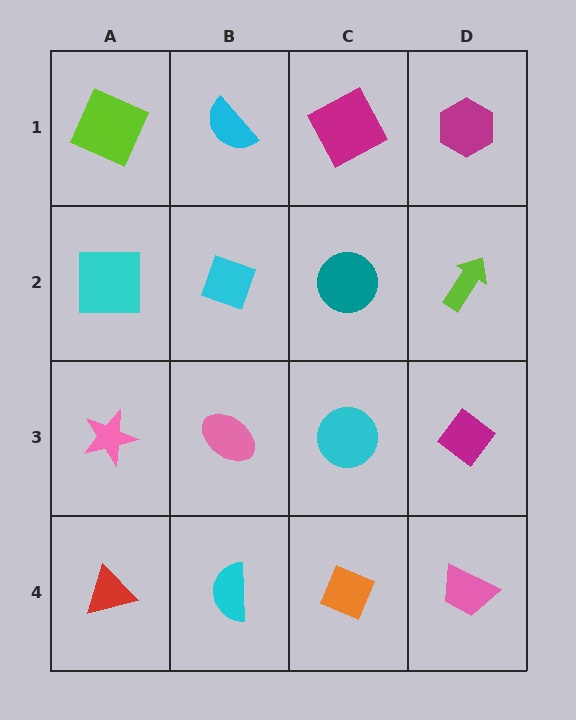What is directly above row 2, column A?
A lime square.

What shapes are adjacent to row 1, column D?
A lime arrow (row 2, column D), a magenta square (row 1, column C).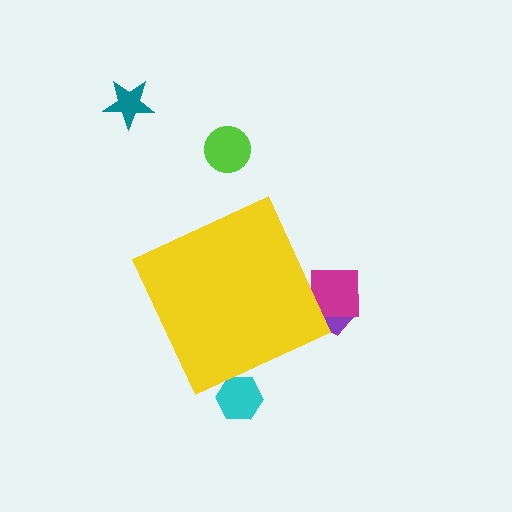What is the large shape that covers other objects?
A yellow diamond.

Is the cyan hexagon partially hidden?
Yes, the cyan hexagon is partially hidden behind the yellow diamond.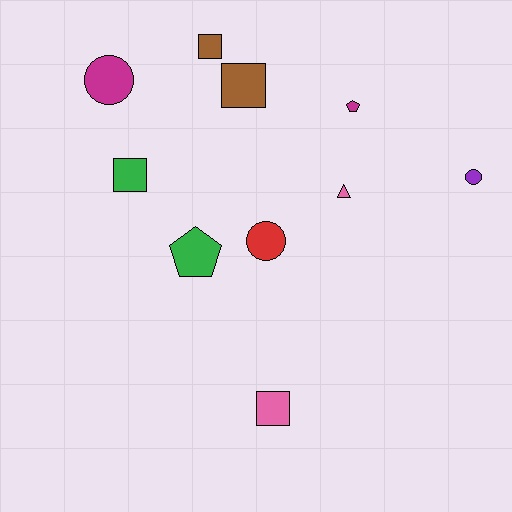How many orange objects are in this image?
There are no orange objects.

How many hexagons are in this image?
There are no hexagons.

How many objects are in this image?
There are 10 objects.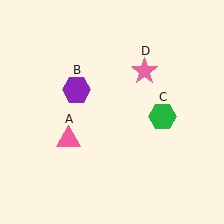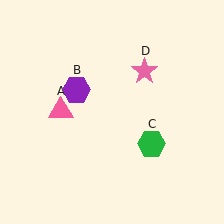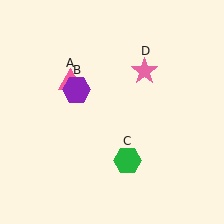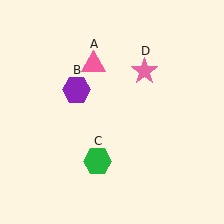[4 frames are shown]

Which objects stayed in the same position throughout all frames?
Purple hexagon (object B) and pink star (object D) remained stationary.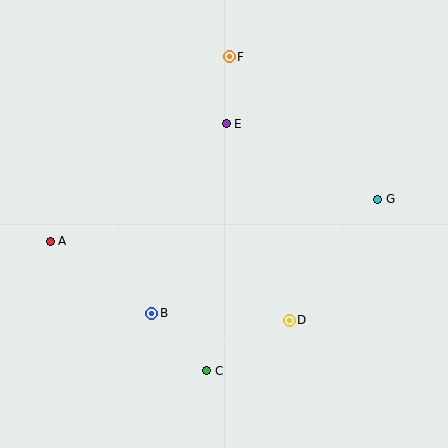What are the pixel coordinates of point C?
Point C is at (207, 371).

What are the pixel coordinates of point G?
Point G is at (378, 199).